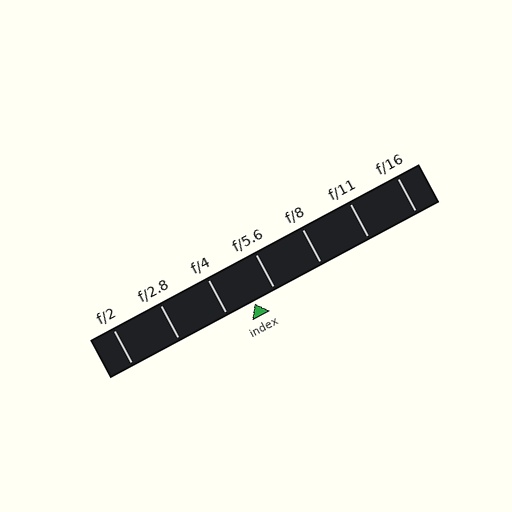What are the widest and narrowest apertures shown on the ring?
The widest aperture shown is f/2 and the narrowest is f/16.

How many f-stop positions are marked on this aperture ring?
There are 7 f-stop positions marked.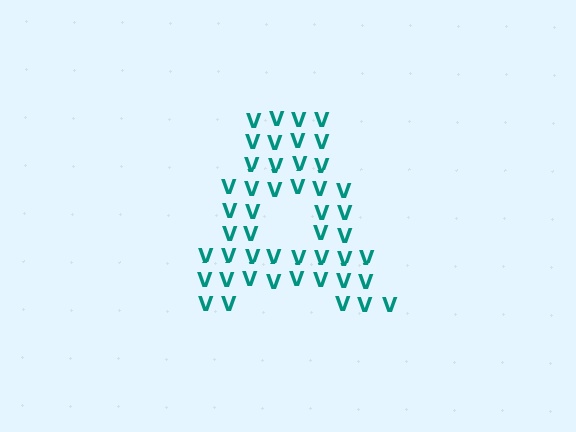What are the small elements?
The small elements are letter V's.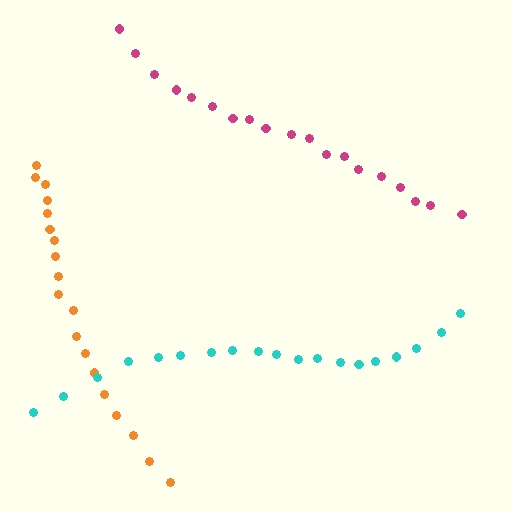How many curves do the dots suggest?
There are 3 distinct paths.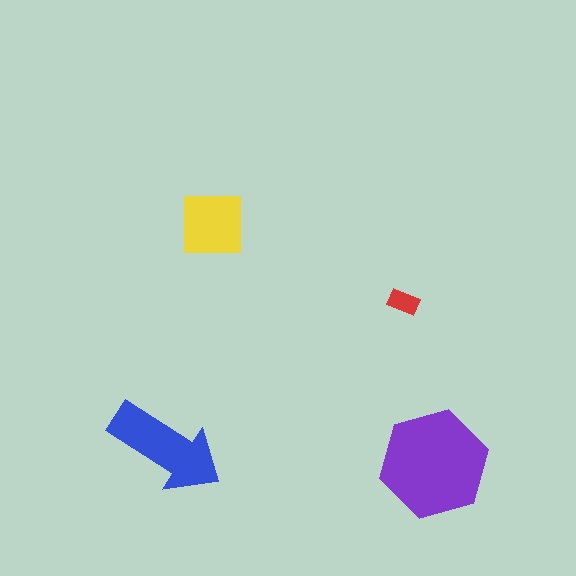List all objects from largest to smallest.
The purple hexagon, the blue arrow, the yellow square, the red rectangle.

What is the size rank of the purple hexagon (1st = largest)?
1st.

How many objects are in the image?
There are 4 objects in the image.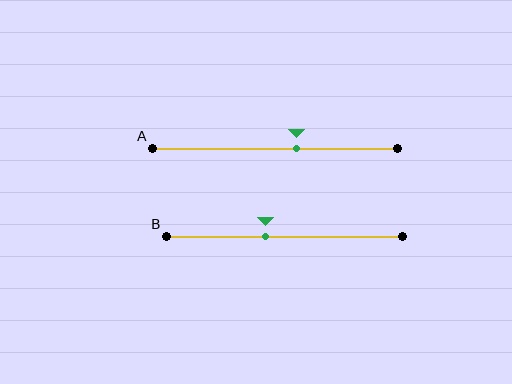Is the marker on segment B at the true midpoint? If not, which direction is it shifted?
No, the marker on segment B is shifted to the left by about 8% of the segment length.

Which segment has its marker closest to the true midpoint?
Segment B has its marker closest to the true midpoint.